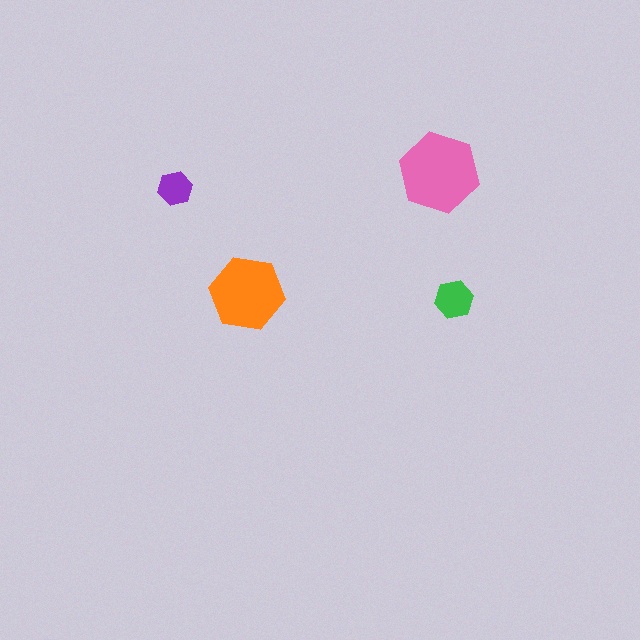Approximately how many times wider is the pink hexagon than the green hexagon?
About 2 times wider.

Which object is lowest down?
The green hexagon is bottommost.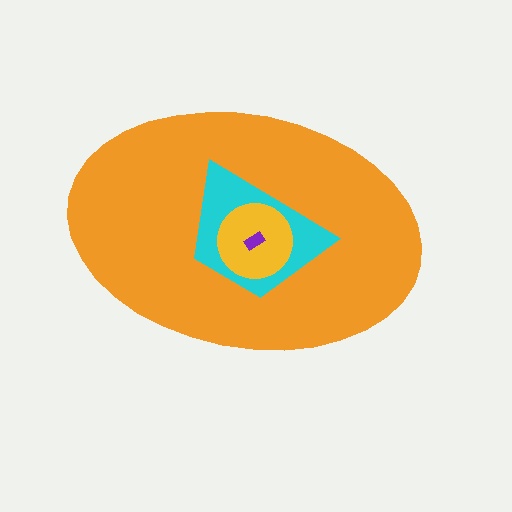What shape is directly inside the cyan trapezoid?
The yellow circle.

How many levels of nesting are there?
4.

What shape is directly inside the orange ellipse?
The cyan trapezoid.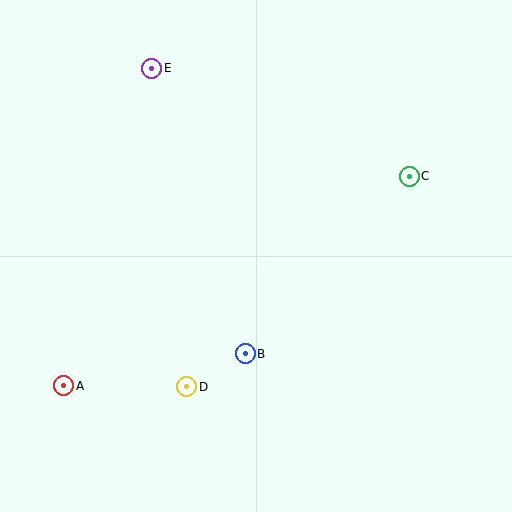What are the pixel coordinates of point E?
Point E is at (152, 68).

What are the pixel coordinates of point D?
Point D is at (187, 387).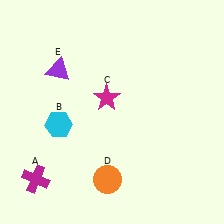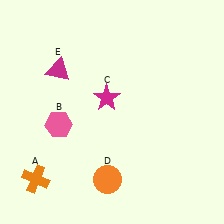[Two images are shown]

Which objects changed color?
A changed from magenta to orange. B changed from cyan to pink. E changed from purple to magenta.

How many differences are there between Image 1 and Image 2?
There are 3 differences between the two images.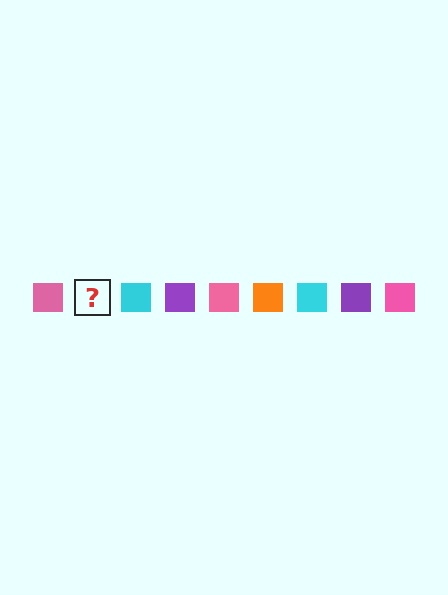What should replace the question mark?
The question mark should be replaced with an orange square.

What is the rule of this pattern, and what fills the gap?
The rule is that the pattern cycles through pink, orange, cyan, purple squares. The gap should be filled with an orange square.